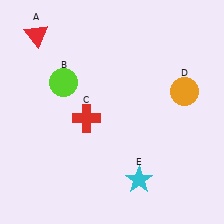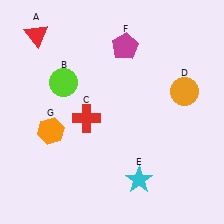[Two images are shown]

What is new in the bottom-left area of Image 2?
An orange hexagon (G) was added in the bottom-left area of Image 2.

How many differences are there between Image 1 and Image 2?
There are 2 differences between the two images.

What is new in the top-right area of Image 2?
A magenta pentagon (F) was added in the top-right area of Image 2.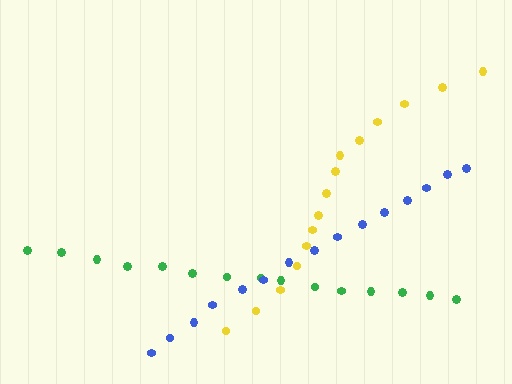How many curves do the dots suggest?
There are 3 distinct paths.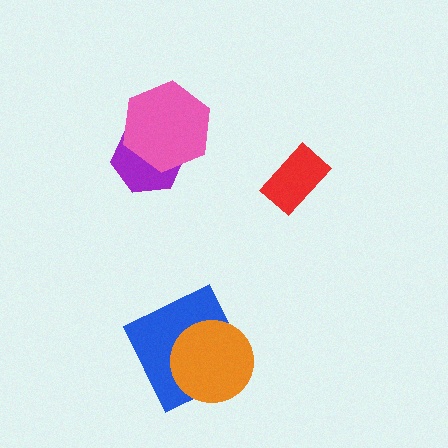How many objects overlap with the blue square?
1 object overlaps with the blue square.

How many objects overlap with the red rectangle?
0 objects overlap with the red rectangle.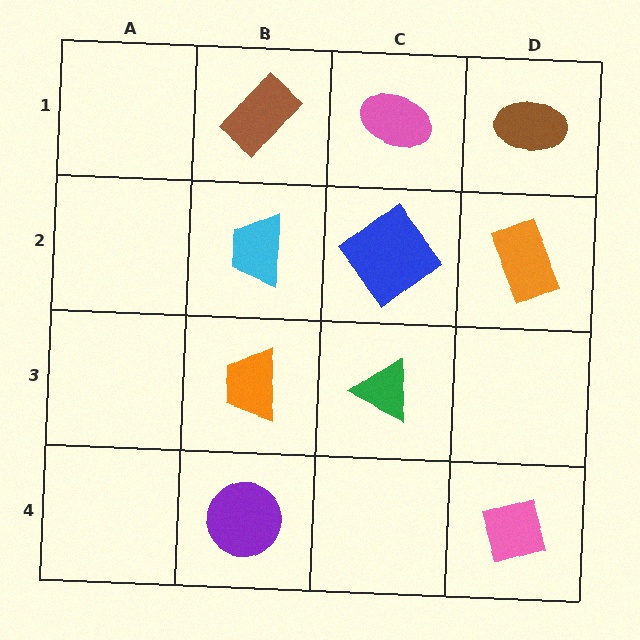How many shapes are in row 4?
2 shapes.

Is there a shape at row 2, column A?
No, that cell is empty.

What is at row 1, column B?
A brown rectangle.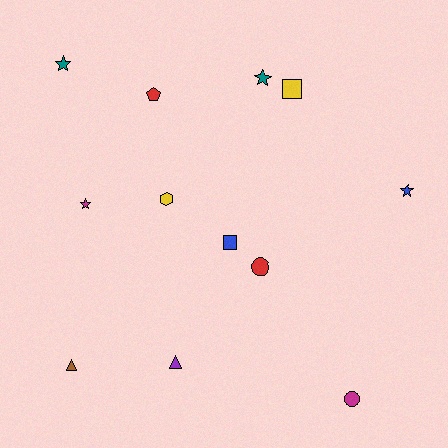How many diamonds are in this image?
There are no diamonds.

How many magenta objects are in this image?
There are 2 magenta objects.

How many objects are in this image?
There are 12 objects.